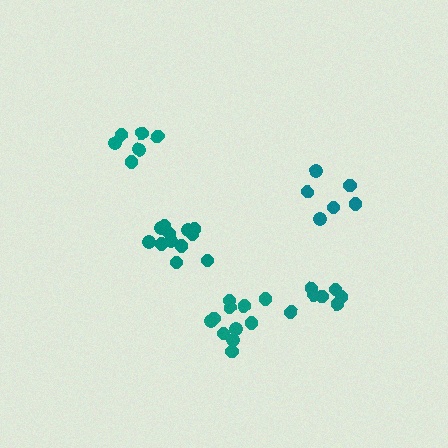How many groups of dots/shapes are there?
There are 5 groups.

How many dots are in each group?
Group 1: 6 dots, Group 2: 12 dots, Group 3: 7 dots, Group 4: 11 dots, Group 5: 6 dots (42 total).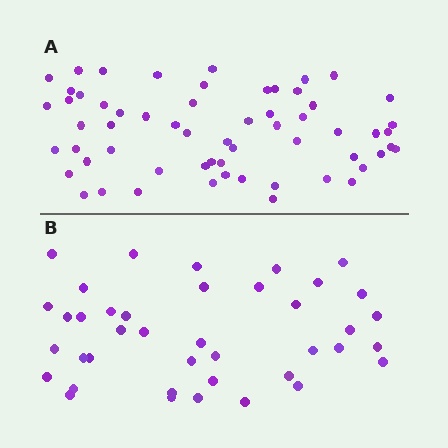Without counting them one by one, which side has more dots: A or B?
Region A (the top region) has more dots.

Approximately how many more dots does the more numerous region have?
Region A has approximately 20 more dots than region B.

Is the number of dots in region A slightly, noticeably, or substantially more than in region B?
Region A has substantially more. The ratio is roughly 1.5 to 1.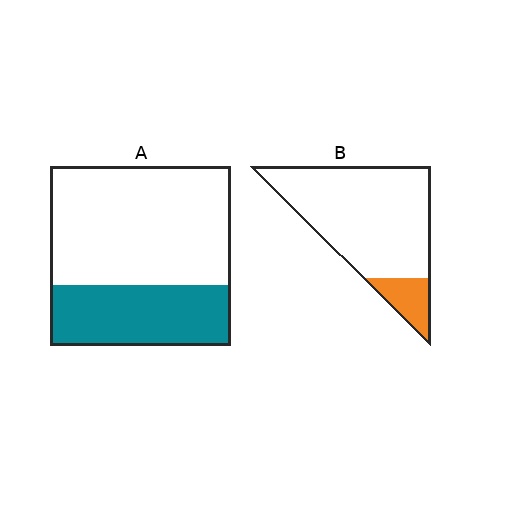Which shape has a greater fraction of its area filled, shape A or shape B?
Shape A.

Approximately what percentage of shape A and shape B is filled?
A is approximately 35% and B is approximately 15%.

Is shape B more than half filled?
No.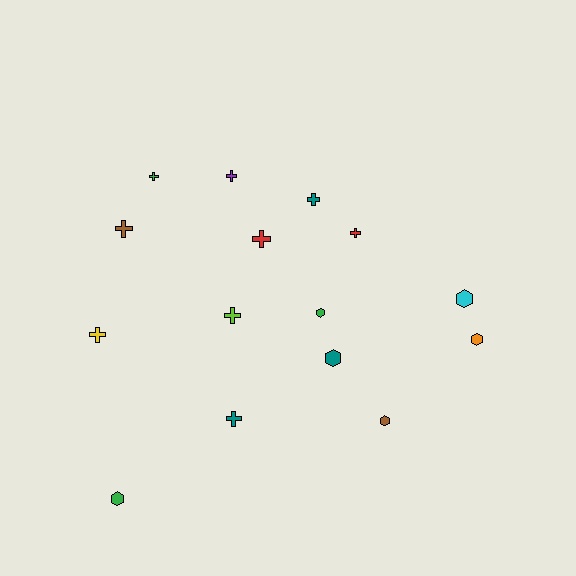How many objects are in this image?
There are 15 objects.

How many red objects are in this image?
There are 2 red objects.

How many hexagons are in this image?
There are 6 hexagons.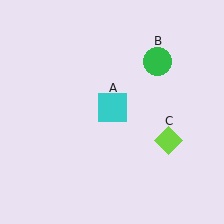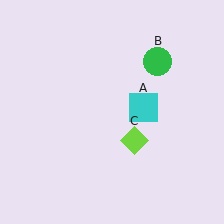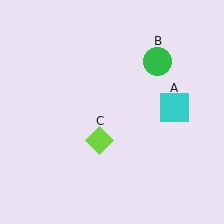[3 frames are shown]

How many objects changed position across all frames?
2 objects changed position: cyan square (object A), lime diamond (object C).